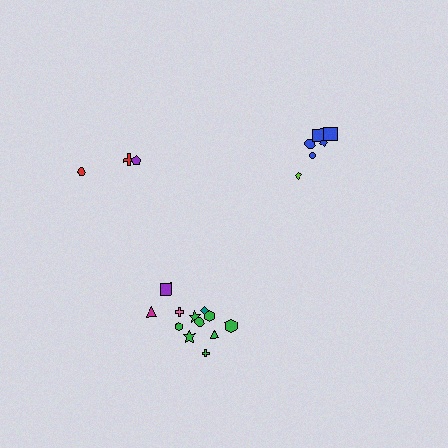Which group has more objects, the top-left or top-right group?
The top-right group.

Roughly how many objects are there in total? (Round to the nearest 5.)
Roughly 20 objects in total.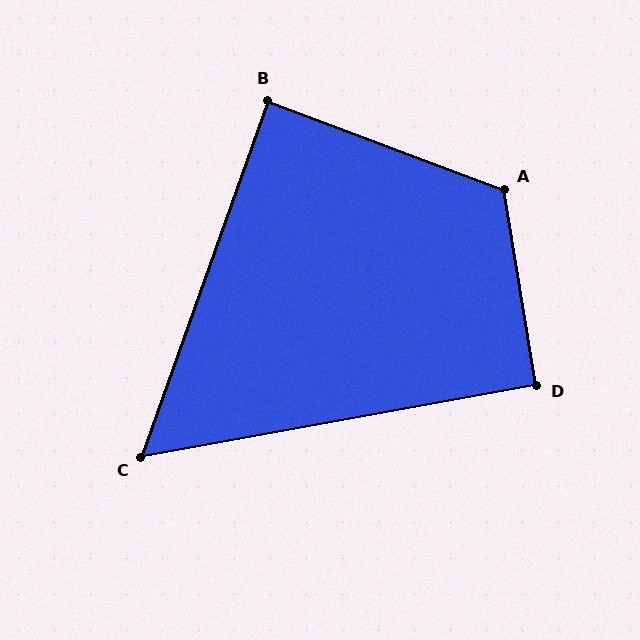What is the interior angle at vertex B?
Approximately 89 degrees (approximately right).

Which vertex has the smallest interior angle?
C, at approximately 60 degrees.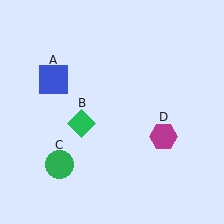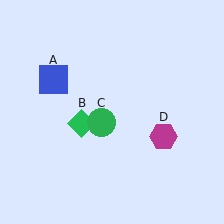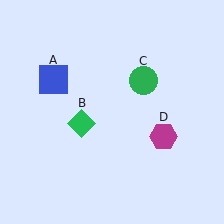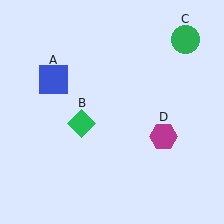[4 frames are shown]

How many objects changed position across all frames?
1 object changed position: green circle (object C).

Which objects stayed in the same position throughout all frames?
Blue square (object A) and green diamond (object B) and magenta hexagon (object D) remained stationary.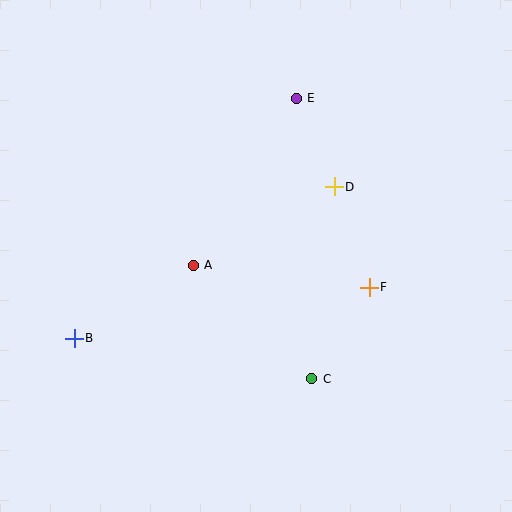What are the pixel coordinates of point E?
Point E is at (296, 98).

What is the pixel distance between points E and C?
The distance between E and C is 281 pixels.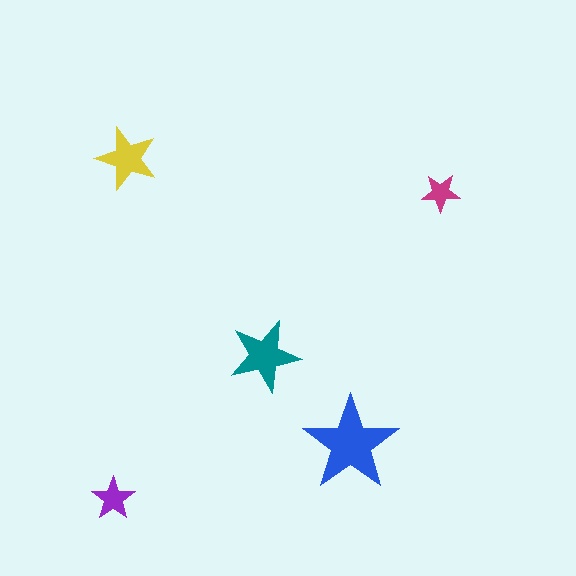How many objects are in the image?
There are 5 objects in the image.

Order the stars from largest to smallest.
the blue one, the teal one, the yellow one, the purple one, the magenta one.